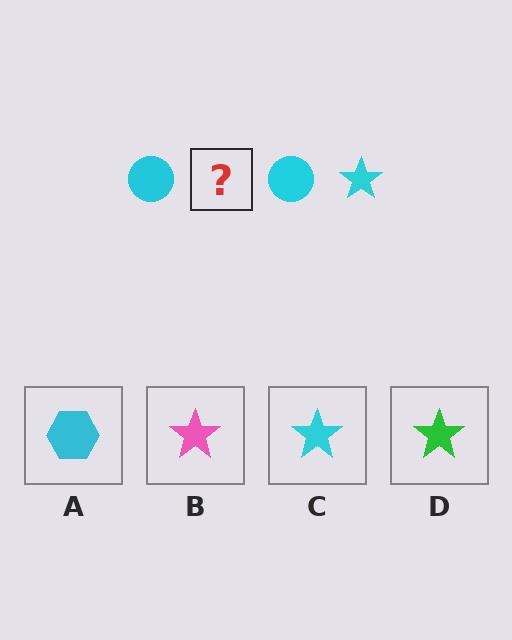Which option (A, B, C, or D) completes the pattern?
C.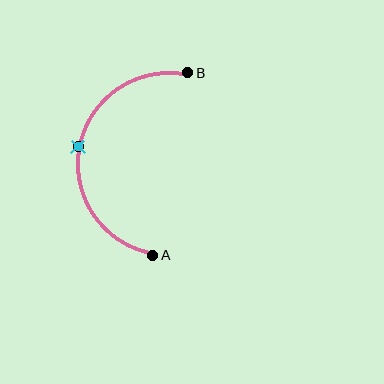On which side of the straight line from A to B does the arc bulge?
The arc bulges to the left of the straight line connecting A and B.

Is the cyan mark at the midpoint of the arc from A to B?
Yes. The cyan mark lies on the arc at equal arc-length from both A and B — it is the arc midpoint.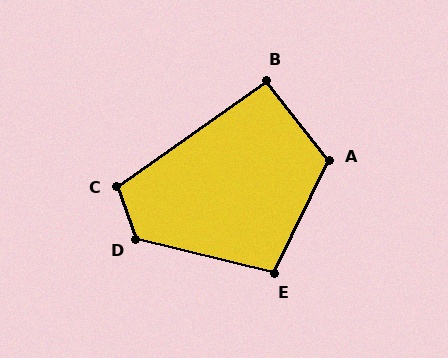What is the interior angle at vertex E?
Approximately 102 degrees (obtuse).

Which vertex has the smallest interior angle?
B, at approximately 93 degrees.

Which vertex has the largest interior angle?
D, at approximately 123 degrees.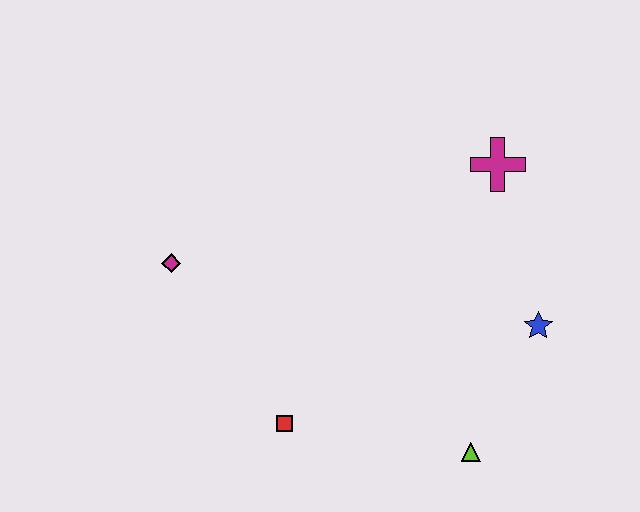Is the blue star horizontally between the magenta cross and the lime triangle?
No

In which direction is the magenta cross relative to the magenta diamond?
The magenta cross is to the right of the magenta diamond.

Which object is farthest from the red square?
The magenta cross is farthest from the red square.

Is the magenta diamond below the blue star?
No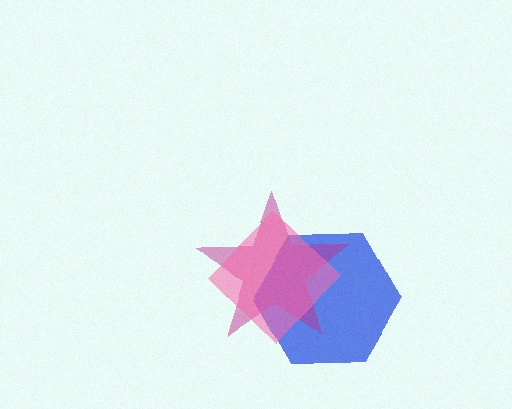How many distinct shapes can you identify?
There are 3 distinct shapes: a blue hexagon, a magenta star, a pink diamond.